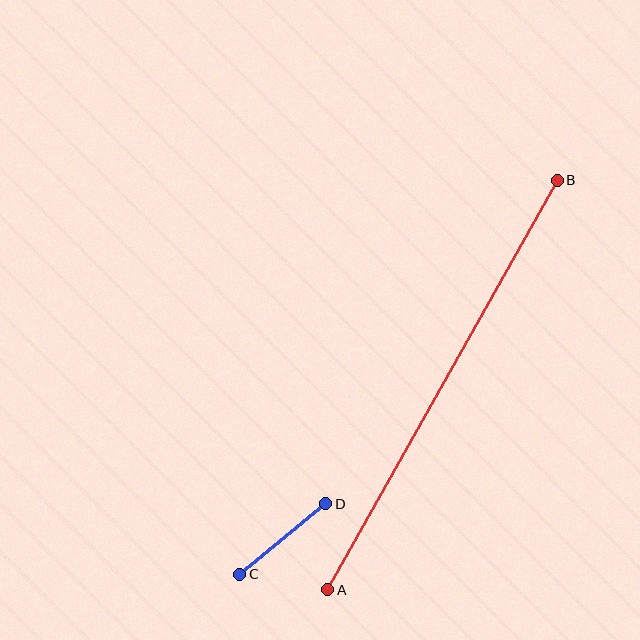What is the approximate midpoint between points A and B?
The midpoint is at approximately (443, 385) pixels.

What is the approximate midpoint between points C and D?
The midpoint is at approximately (283, 539) pixels.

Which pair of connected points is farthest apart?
Points A and B are farthest apart.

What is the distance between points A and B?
The distance is approximately 469 pixels.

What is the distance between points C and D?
The distance is approximately 112 pixels.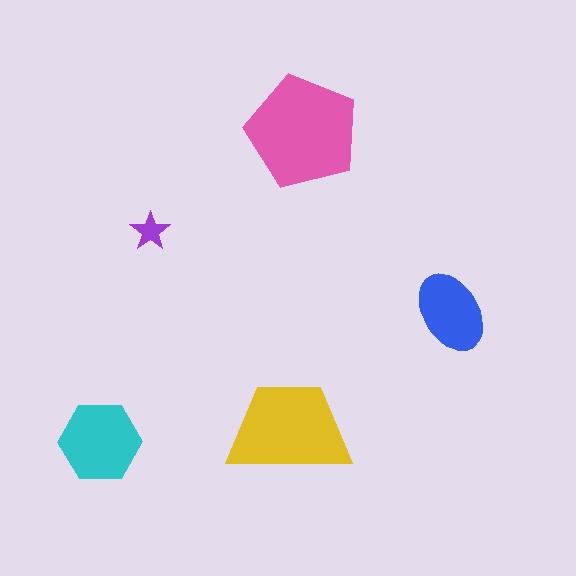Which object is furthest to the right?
The blue ellipse is rightmost.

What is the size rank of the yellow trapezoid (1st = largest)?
2nd.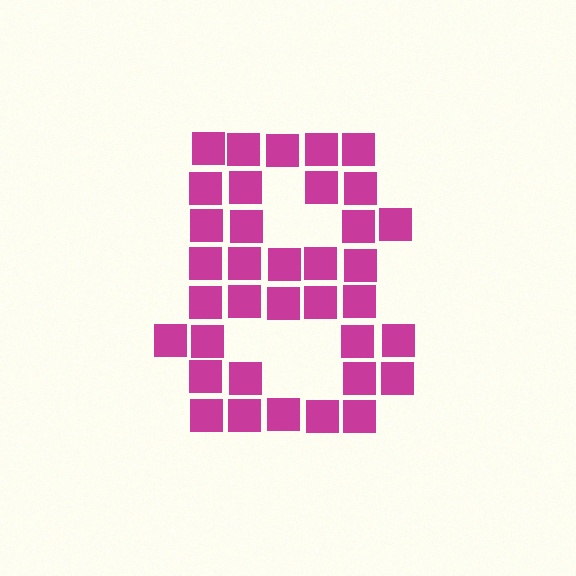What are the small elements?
The small elements are squares.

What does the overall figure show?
The overall figure shows the digit 8.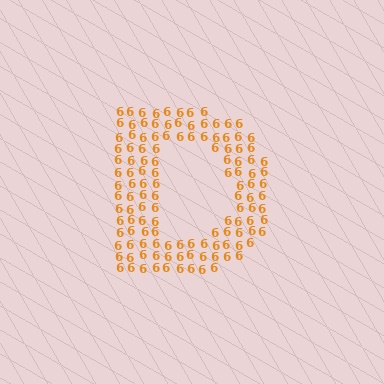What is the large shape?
The large shape is the letter D.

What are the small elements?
The small elements are digit 6's.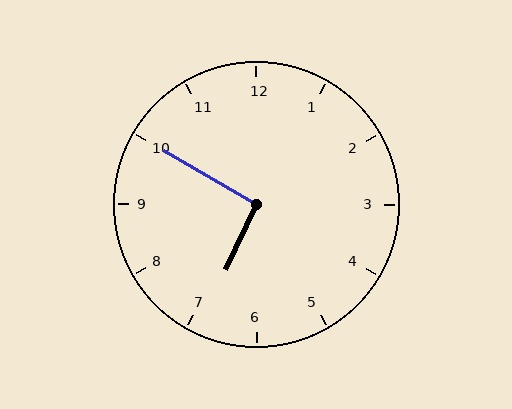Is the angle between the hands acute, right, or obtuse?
It is right.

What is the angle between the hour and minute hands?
Approximately 95 degrees.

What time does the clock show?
6:50.